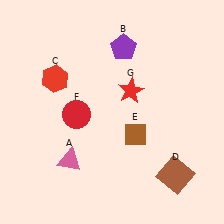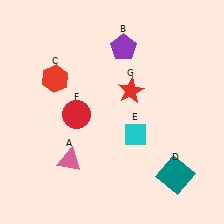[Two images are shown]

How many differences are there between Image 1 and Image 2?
There are 2 differences between the two images.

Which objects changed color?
D changed from brown to teal. E changed from brown to cyan.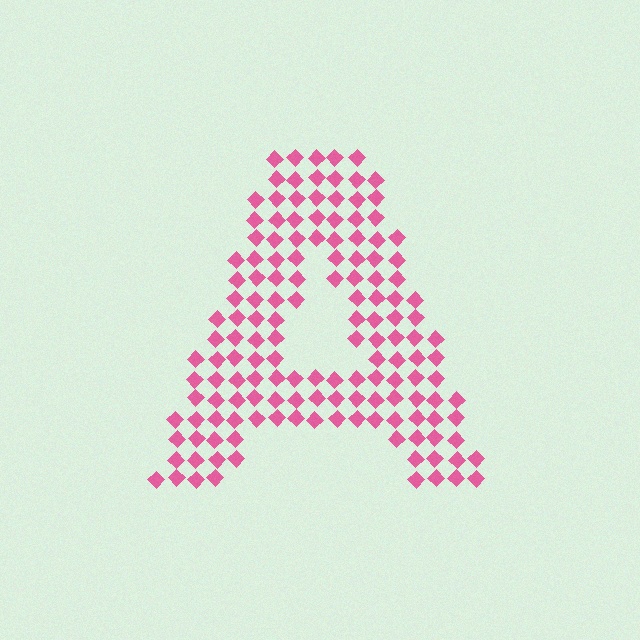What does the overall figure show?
The overall figure shows the letter A.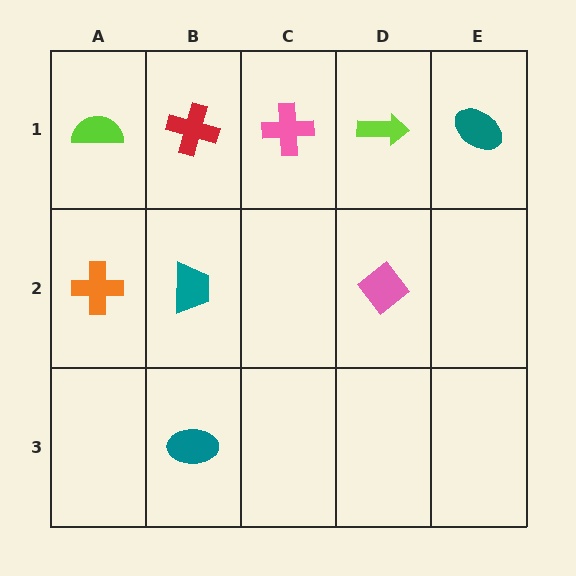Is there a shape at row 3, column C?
No, that cell is empty.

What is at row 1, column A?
A lime semicircle.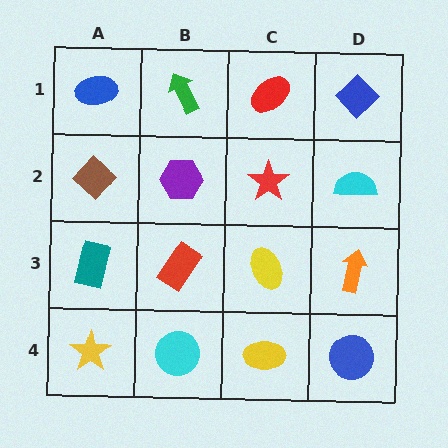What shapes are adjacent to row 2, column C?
A red ellipse (row 1, column C), a yellow ellipse (row 3, column C), a purple hexagon (row 2, column B), a cyan semicircle (row 2, column D).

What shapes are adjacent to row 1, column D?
A cyan semicircle (row 2, column D), a red ellipse (row 1, column C).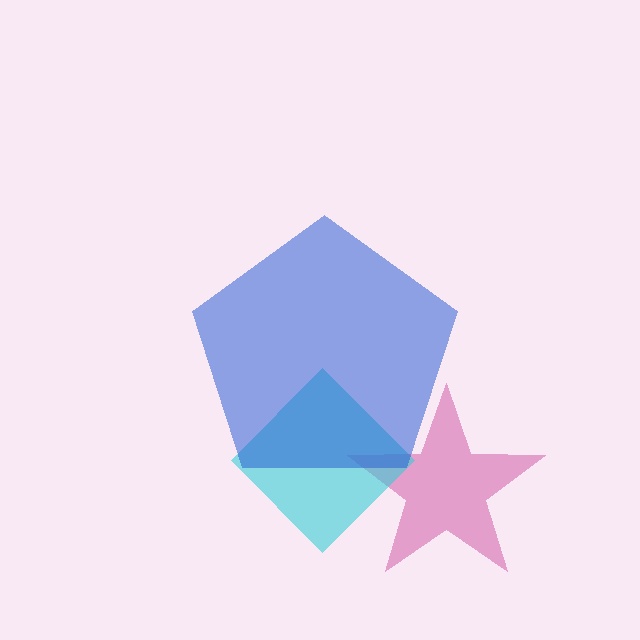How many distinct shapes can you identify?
There are 3 distinct shapes: a magenta star, a cyan diamond, a blue pentagon.